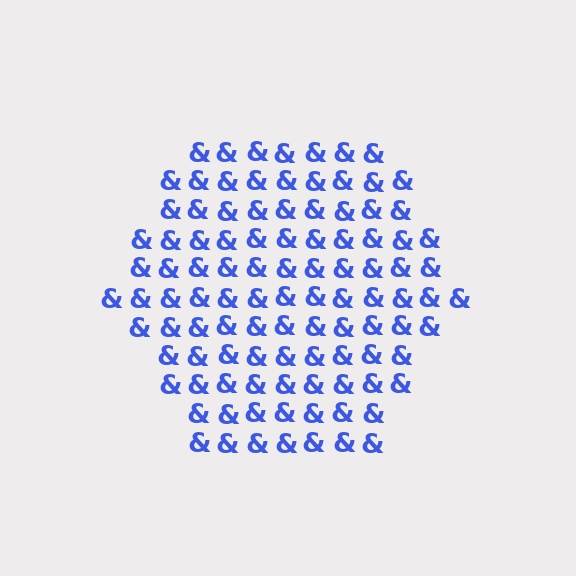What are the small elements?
The small elements are ampersands.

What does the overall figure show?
The overall figure shows a hexagon.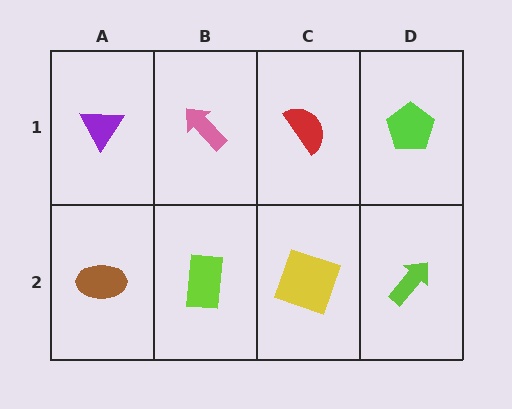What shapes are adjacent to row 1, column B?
A lime rectangle (row 2, column B), a purple triangle (row 1, column A), a red semicircle (row 1, column C).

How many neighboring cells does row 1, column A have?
2.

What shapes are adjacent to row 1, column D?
A lime arrow (row 2, column D), a red semicircle (row 1, column C).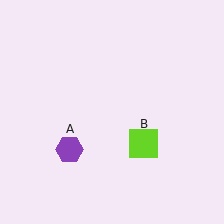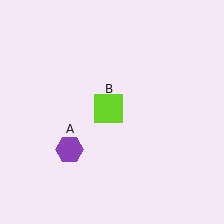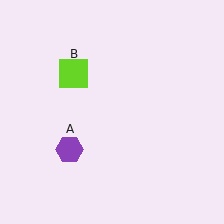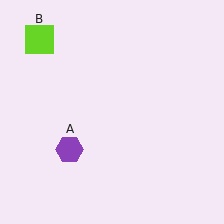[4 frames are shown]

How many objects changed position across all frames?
1 object changed position: lime square (object B).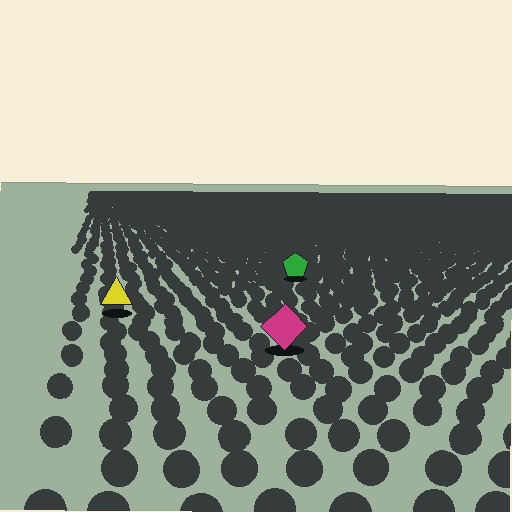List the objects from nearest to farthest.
From nearest to farthest: the magenta diamond, the yellow triangle, the green pentagon.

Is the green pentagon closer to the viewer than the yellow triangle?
No. The yellow triangle is closer — you can tell from the texture gradient: the ground texture is coarser near it.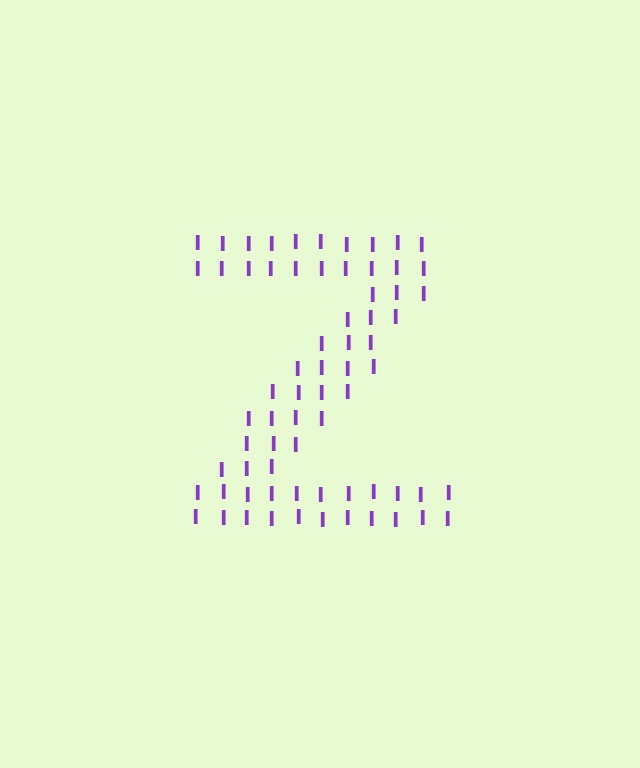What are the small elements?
The small elements are letter I's.